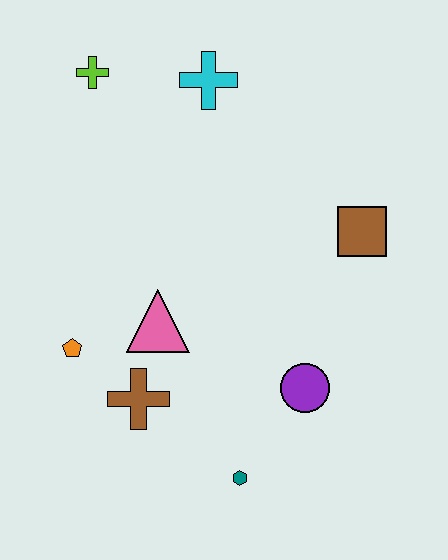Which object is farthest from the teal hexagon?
The lime cross is farthest from the teal hexagon.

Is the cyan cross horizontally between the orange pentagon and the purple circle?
Yes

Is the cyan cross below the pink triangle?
No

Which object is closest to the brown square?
The purple circle is closest to the brown square.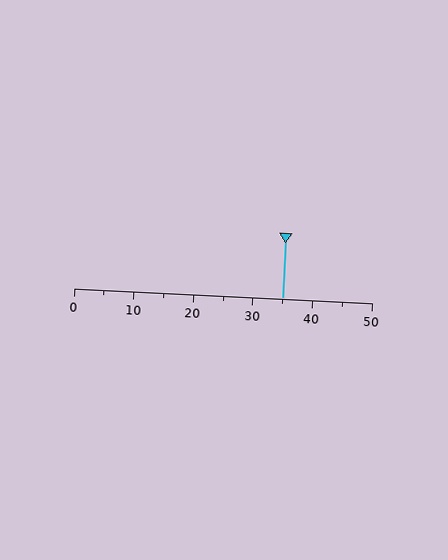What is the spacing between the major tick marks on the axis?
The major ticks are spaced 10 apart.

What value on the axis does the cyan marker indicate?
The marker indicates approximately 35.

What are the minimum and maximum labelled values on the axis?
The axis runs from 0 to 50.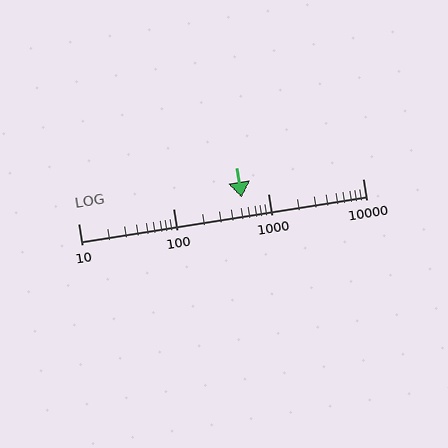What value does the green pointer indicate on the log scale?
The pointer indicates approximately 530.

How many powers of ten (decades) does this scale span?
The scale spans 3 decades, from 10 to 10000.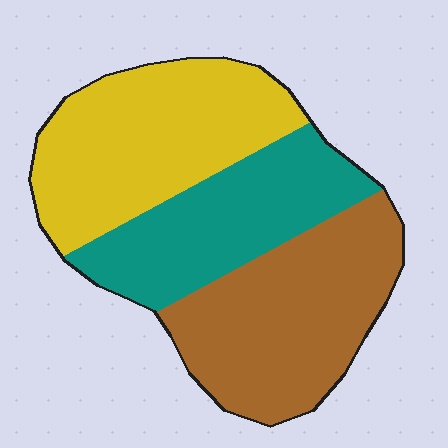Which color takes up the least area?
Teal, at roughly 30%.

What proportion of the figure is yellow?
Yellow takes up between a third and a half of the figure.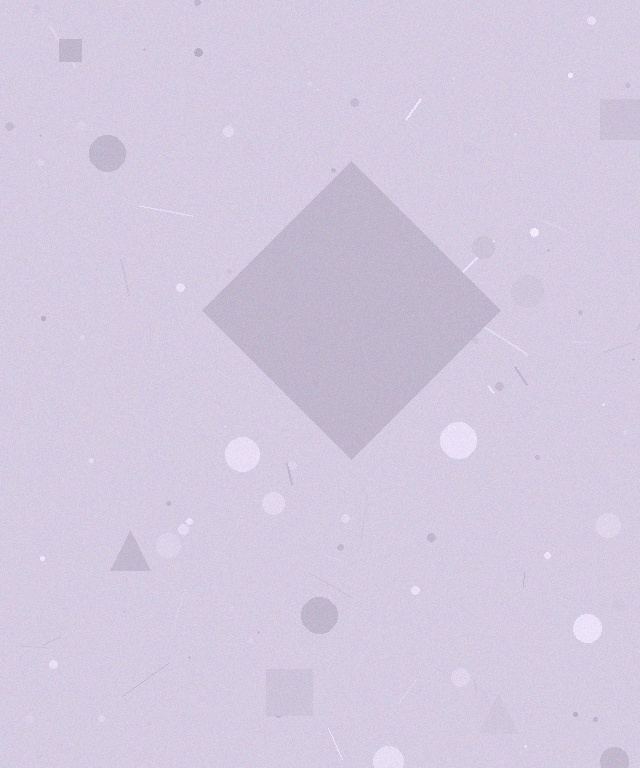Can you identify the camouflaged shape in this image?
The camouflaged shape is a diamond.